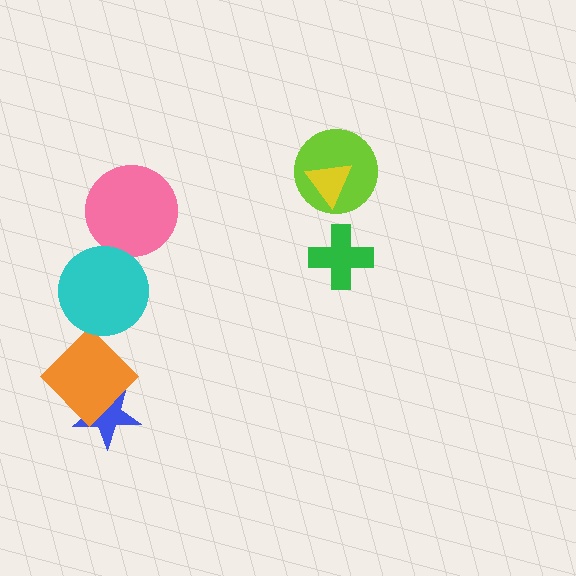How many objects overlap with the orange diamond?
1 object overlaps with the orange diamond.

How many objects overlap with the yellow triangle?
1 object overlaps with the yellow triangle.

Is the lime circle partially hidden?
Yes, it is partially covered by another shape.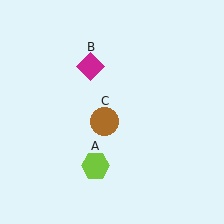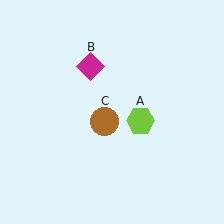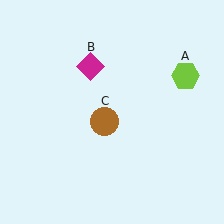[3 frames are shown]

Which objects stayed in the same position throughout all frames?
Magenta diamond (object B) and brown circle (object C) remained stationary.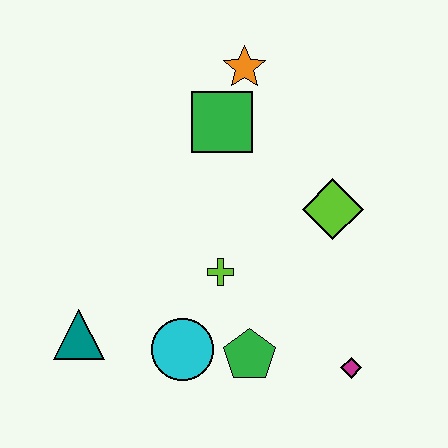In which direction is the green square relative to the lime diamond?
The green square is to the left of the lime diamond.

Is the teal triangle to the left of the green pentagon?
Yes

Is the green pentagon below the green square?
Yes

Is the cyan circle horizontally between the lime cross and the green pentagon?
No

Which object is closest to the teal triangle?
The cyan circle is closest to the teal triangle.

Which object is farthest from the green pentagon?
The orange star is farthest from the green pentagon.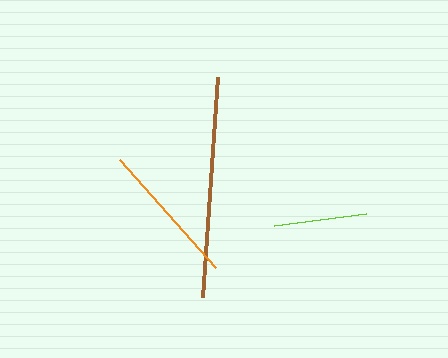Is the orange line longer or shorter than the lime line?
The orange line is longer than the lime line.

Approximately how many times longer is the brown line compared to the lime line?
The brown line is approximately 2.4 times the length of the lime line.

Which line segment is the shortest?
The lime line is the shortest at approximately 92 pixels.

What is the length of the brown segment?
The brown segment is approximately 220 pixels long.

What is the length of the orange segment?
The orange segment is approximately 145 pixels long.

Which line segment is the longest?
The brown line is the longest at approximately 220 pixels.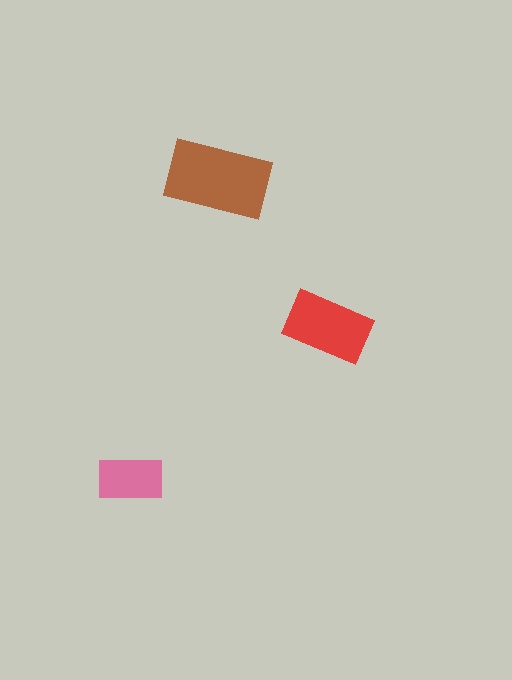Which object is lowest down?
The pink rectangle is bottommost.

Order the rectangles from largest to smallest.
the brown one, the red one, the pink one.